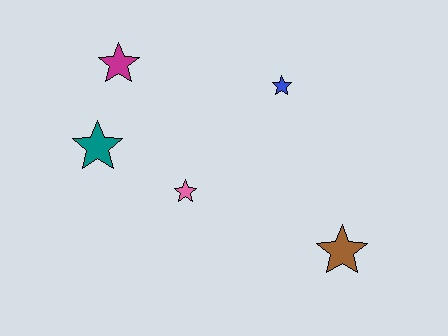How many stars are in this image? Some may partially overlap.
There are 5 stars.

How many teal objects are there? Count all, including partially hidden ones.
There is 1 teal object.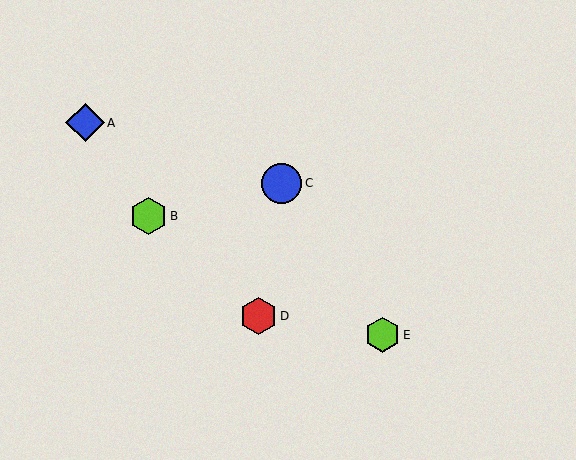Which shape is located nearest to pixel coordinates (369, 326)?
The lime hexagon (labeled E) at (383, 335) is nearest to that location.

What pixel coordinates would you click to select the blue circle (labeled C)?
Click at (282, 183) to select the blue circle C.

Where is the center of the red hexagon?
The center of the red hexagon is at (259, 316).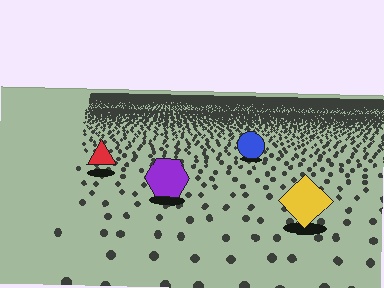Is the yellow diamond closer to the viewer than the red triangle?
Yes. The yellow diamond is closer — you can tell from the texture gradient: the ground texture is coarser near it.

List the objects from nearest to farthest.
From nearest to farthest: the yellow diamond, the purple hexagon, the red triangle, the blue circle.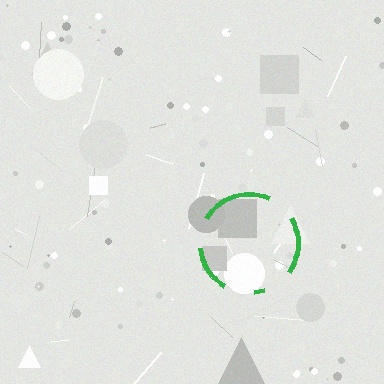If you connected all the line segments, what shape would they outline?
They would outline a circle.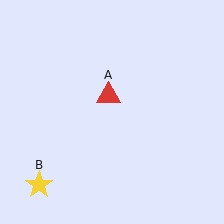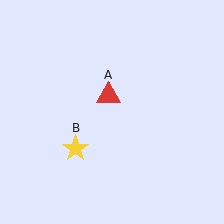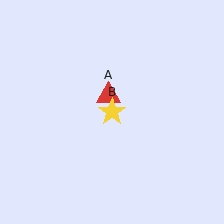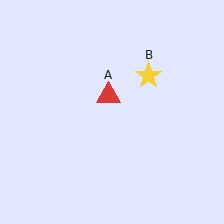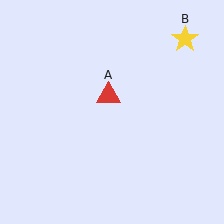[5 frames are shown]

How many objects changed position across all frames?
1 object changed position: yellow star (object B).